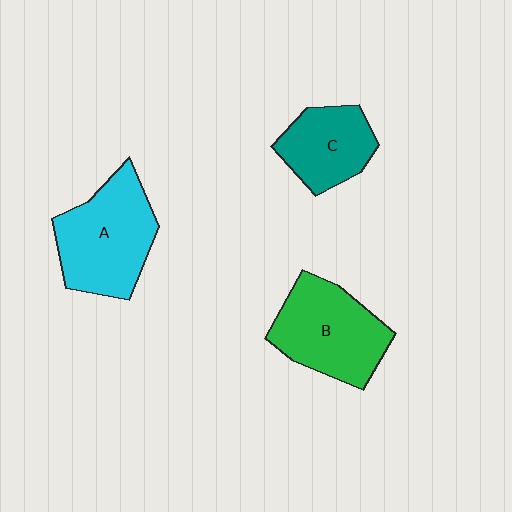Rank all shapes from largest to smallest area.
From largest to smallest: A (cyan), B (green), C (teal).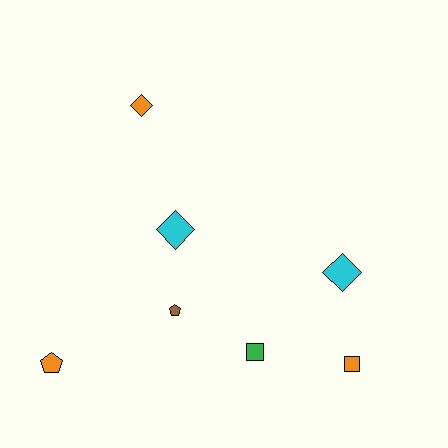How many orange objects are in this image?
There are 3 orange objects.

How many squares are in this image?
There are 2 squares.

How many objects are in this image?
There are 7 objects.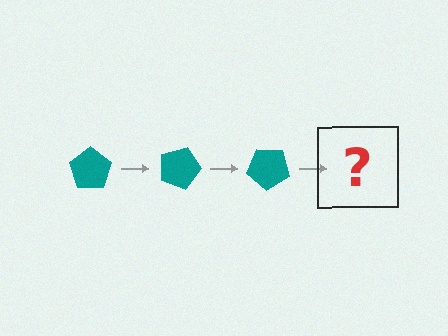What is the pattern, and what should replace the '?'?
The pattern is that the pentagon rotates 20 degrees each step. The '?' should be a teal pentagon rotated 60 degrees.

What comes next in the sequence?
The next element should be a teal pentagon rotated 60 degrees.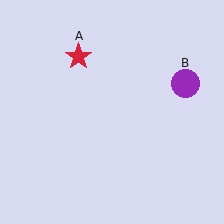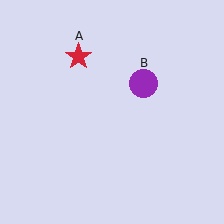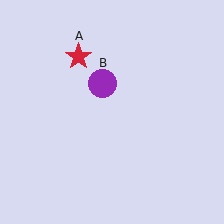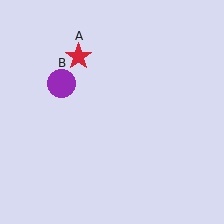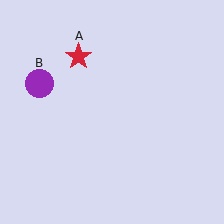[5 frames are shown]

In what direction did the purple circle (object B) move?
The purple circle (object B) moved left.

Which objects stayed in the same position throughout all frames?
Red star (object A) remained stationary.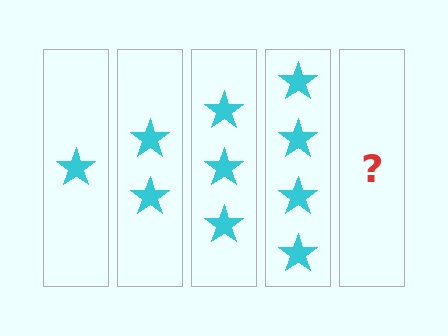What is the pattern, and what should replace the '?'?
The pattern is that each step adds one more star. The '?' should be 5 stars.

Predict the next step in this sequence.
The next step is 5 stars.